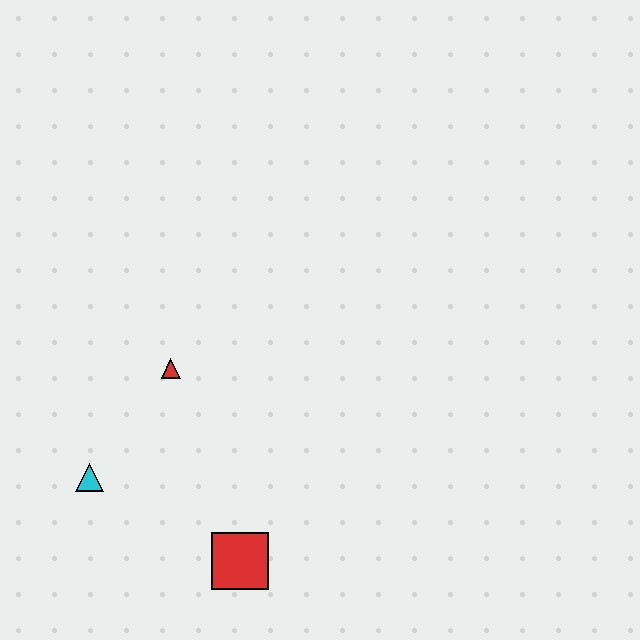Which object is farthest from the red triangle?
The red square is farthest from the red triangle.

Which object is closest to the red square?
The cyan triangle is closest to the red square.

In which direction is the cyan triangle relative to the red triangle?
The cyan triangle is below the red triangle.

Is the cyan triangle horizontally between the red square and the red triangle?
No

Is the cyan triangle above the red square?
Yes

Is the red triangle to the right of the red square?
No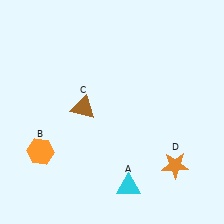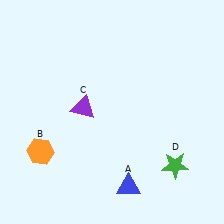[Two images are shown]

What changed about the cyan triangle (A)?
In Image 1, A is cyan. In Image 2, it changed to blue.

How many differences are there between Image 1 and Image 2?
There are 3 differences between the two images.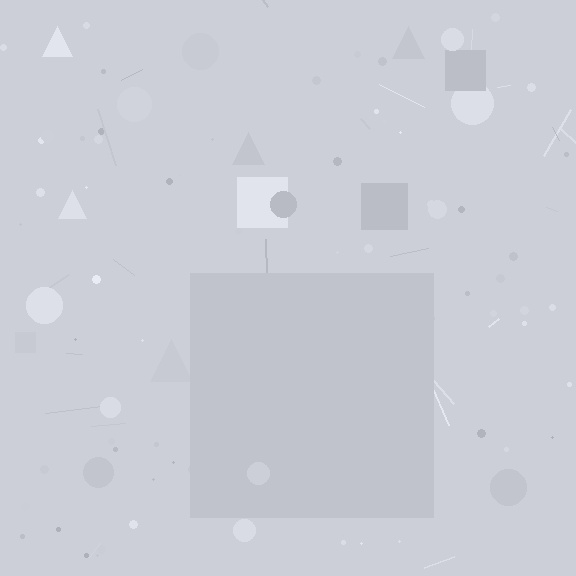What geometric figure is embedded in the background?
A square is embedded in the background.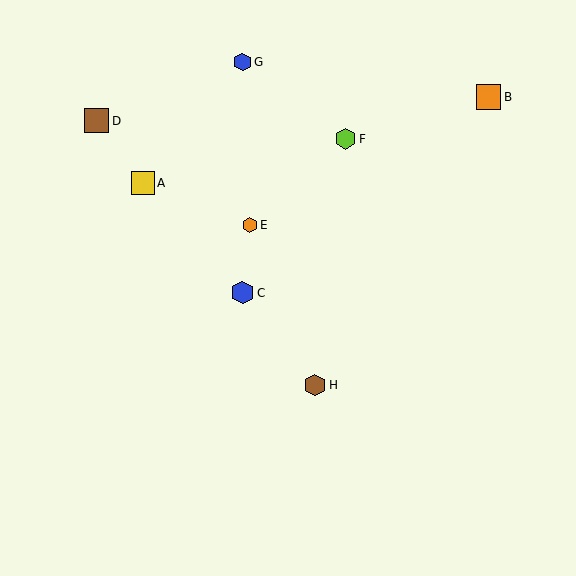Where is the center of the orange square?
The center of the orange square is at (488, 97).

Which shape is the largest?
The orange square (labeled B) is the largest.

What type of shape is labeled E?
Shape E is an orange hexagon.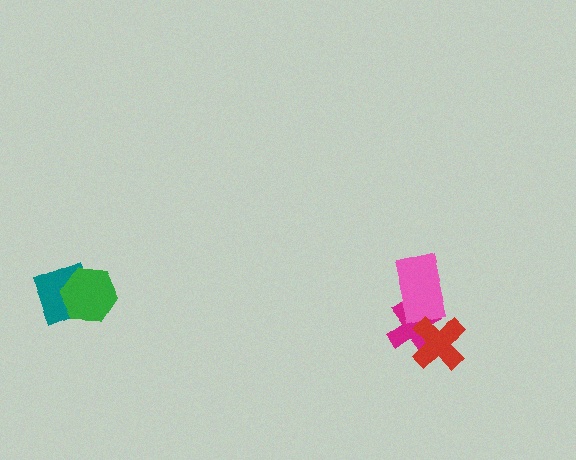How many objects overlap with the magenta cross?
2 objects overlap with the magenta cross.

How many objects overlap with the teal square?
1 object overlaps with the teal square.